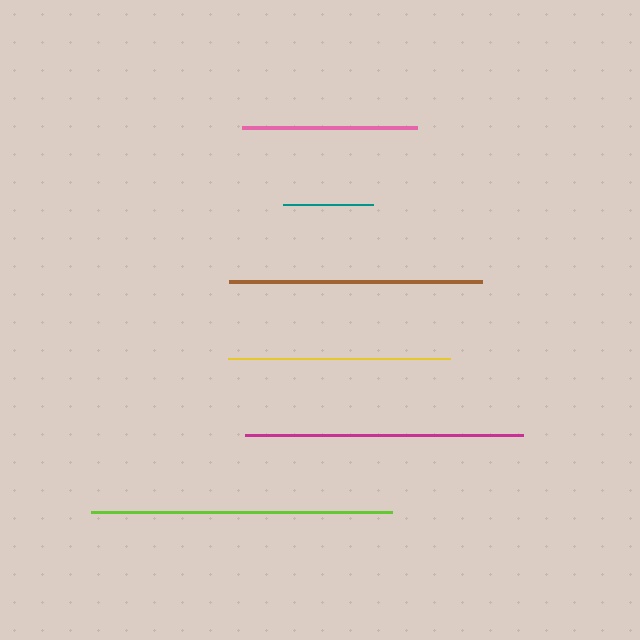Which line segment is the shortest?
The teal line is the shortest at approximately 89 pixels.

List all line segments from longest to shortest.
From longest to shortest: lime, magenta, brown, yellow, pink, teal.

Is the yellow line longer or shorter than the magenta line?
The magenta line is longer than the yellow line.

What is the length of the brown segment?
The brown segment is approximately 254 pixels long.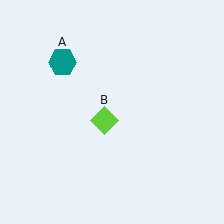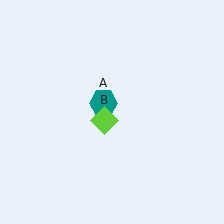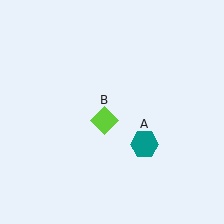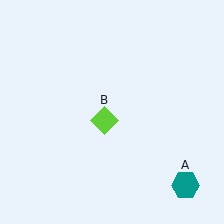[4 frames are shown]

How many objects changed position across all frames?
1 object changed position: teal hexagon (object A).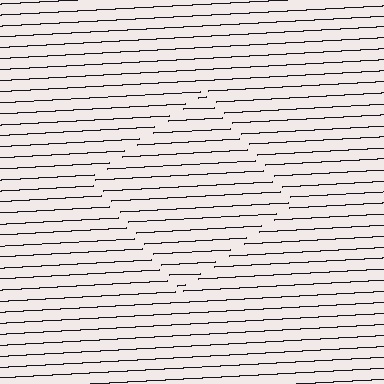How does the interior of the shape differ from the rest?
The interior of the shape contains the same grating, shifted by half a period — the contour is defined by the phase discontinuity where line-ends from the inner and outer gratings abut.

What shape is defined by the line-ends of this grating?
An illusory square. The interior of the shape contains the same grating, shifted by half a period — the contour is defined by the phase discontinuity where line-ends from the inner and outer gratings abut.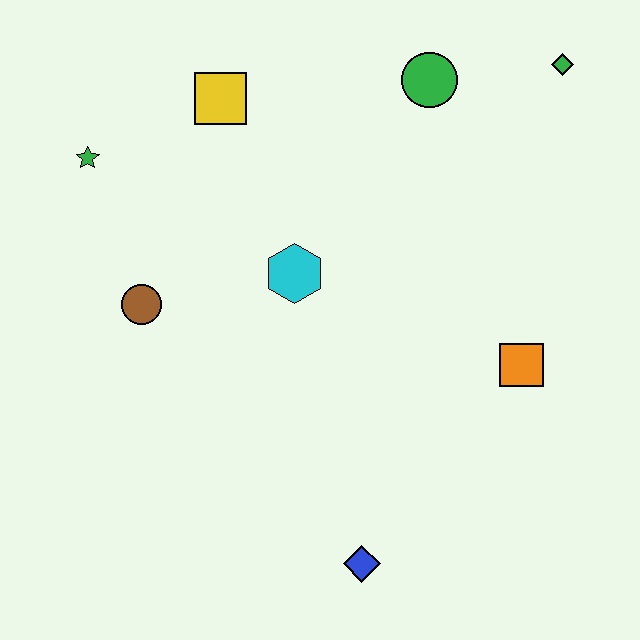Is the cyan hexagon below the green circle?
Yes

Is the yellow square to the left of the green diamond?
Yes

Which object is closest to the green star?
The yellow square is closest to the green star.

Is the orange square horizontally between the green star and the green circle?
No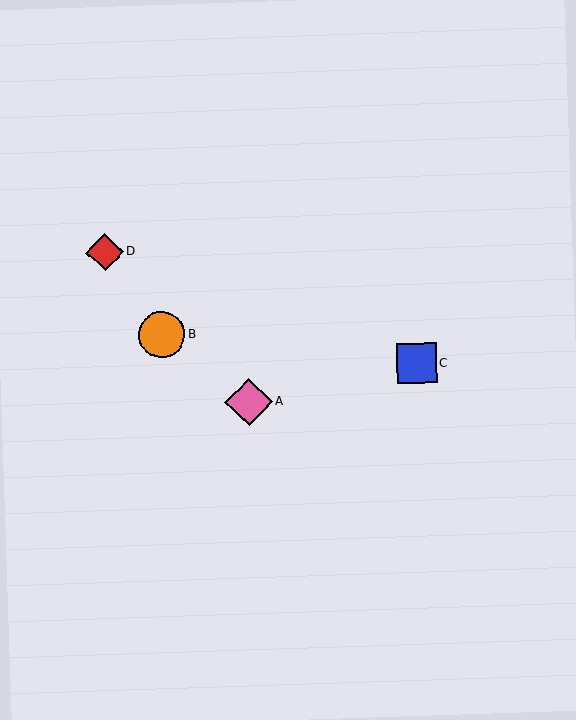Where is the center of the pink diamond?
The center of the pink diamond is at (249, 402).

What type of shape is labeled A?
Shape A is a pink diamond.